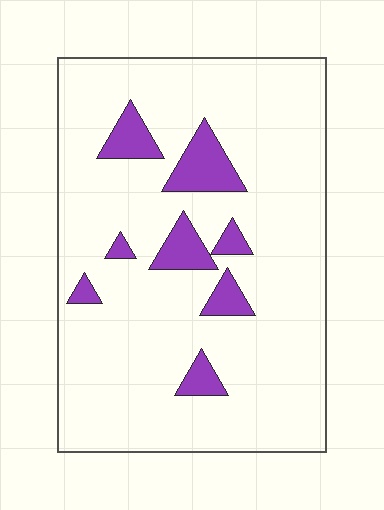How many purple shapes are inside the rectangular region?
8.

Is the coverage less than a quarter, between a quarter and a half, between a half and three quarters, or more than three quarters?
Less than a quarter.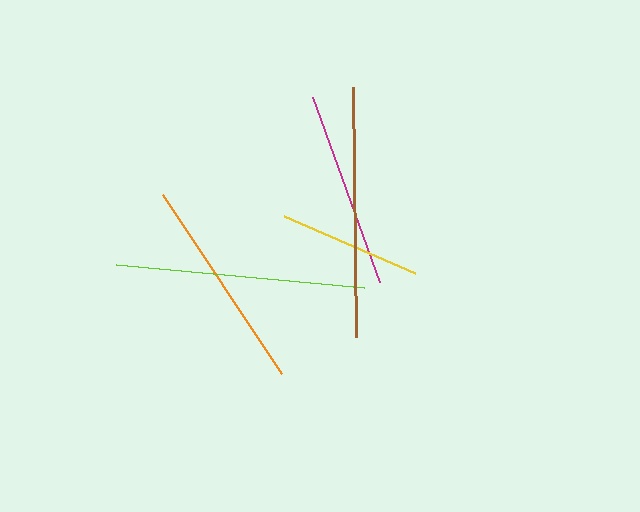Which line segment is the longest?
The brown line is the longest at approximately 250 pixels.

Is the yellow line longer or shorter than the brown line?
The brown line is longer than the yellow line.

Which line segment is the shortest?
The yellow line is the shortest at approximately 142 pixels.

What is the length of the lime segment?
The lime segment is approximately 249 pixels long.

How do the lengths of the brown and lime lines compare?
The brown and lime lines are approximately the same length.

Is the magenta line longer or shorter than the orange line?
The orange line is longer than the magenta line.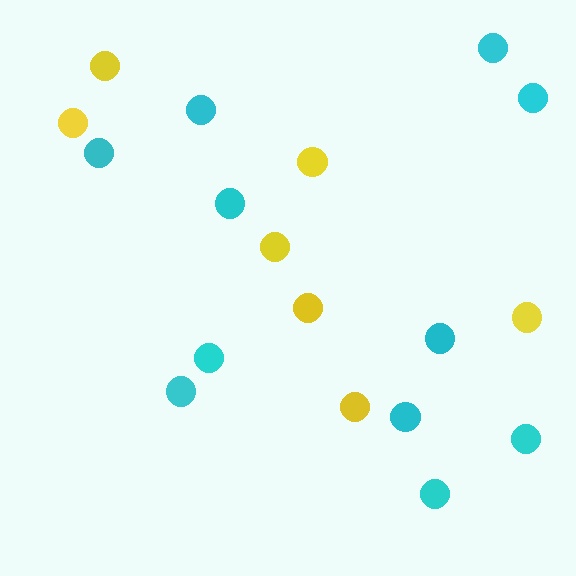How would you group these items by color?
There are 2 groups: one group of yellow circles (7) and one group of cyan circles (11).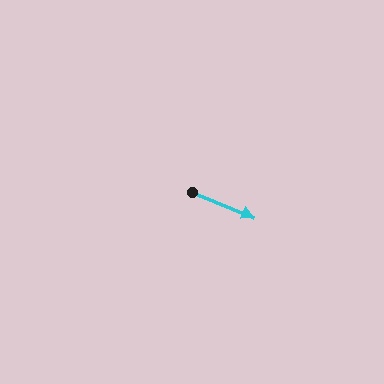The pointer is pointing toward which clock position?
Roughly 4 o'clock.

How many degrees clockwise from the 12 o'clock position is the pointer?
Approximately 112 degrees.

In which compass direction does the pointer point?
East.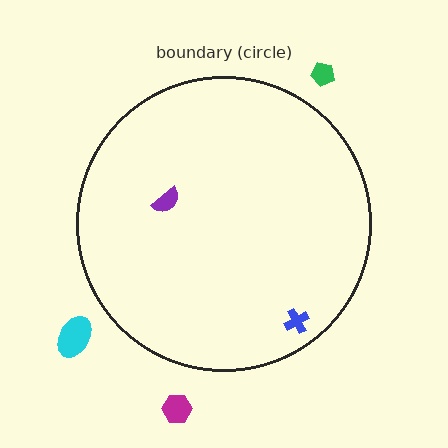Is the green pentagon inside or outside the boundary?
Outside.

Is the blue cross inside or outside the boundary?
Inside.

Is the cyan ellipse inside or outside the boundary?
Outside.